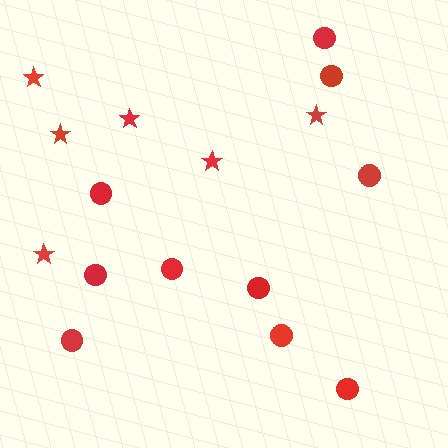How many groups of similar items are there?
There are 2 groups: one group of circles (10) and one group of stars (6).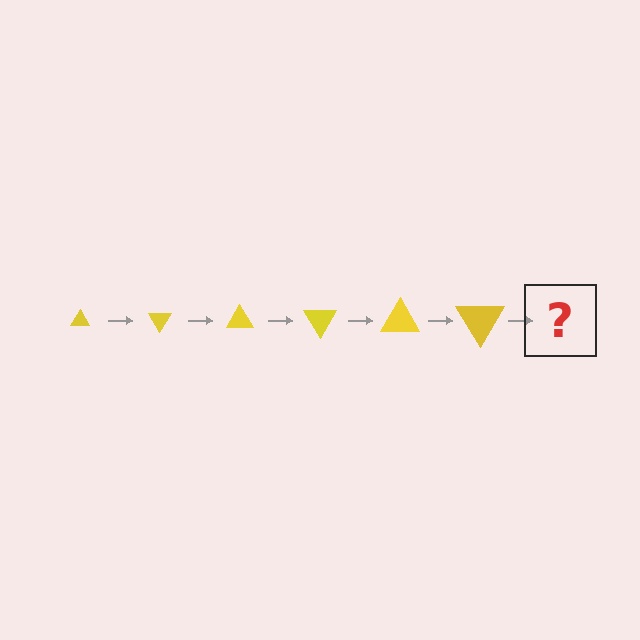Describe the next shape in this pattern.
It should be a triangle, larger than the previous one and rotated 360 degrees from the start.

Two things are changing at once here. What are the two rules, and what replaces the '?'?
The two rules are that the triangle grows larger each step and it rotates 60 degrees each step. The '?' should be a triangle, larger than the previous one and rotated 360 degrees from the start.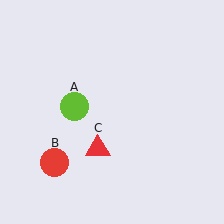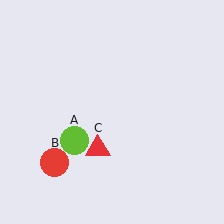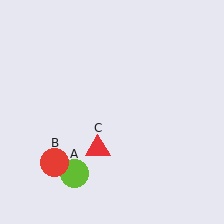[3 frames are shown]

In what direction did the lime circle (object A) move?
The lime circle (object A) moved down.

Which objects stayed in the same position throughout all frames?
Red circle (object B) and red triangle (object C) remained stationary.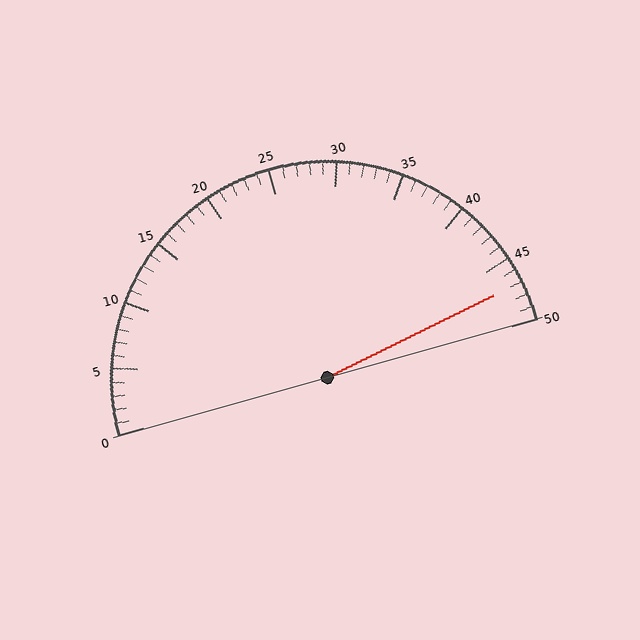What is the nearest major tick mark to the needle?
The nearest major tick mark is 45.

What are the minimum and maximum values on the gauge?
The gauge ranges from 0 to 50.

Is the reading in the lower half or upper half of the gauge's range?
The reading is in the upper half of the range (0 to 50).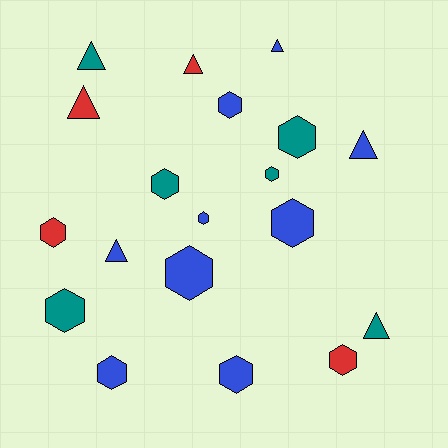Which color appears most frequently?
Blue, with 9 objects.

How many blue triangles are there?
There are 3 blue triangles.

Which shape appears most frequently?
Hexagon, with 12 objects.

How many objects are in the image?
There are 19 objects.